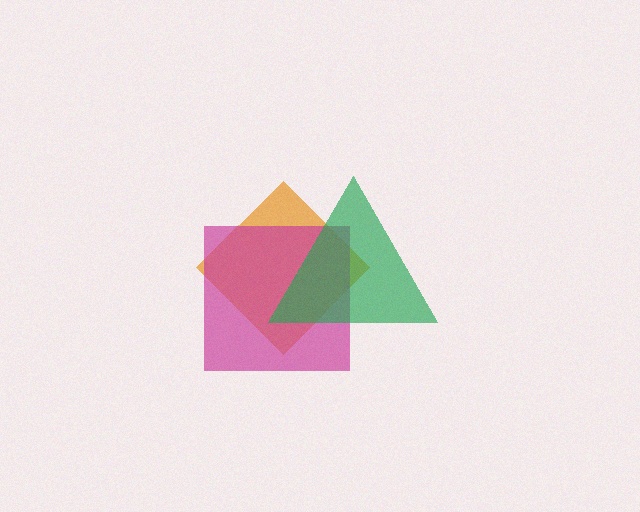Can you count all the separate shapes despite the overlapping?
Yes, there are 3 separate shapes.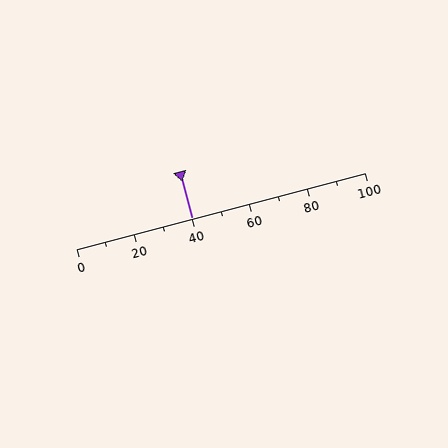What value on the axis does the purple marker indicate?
The marker indicates approximately 40.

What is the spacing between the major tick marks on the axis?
The major ticks are spaced 20 apart.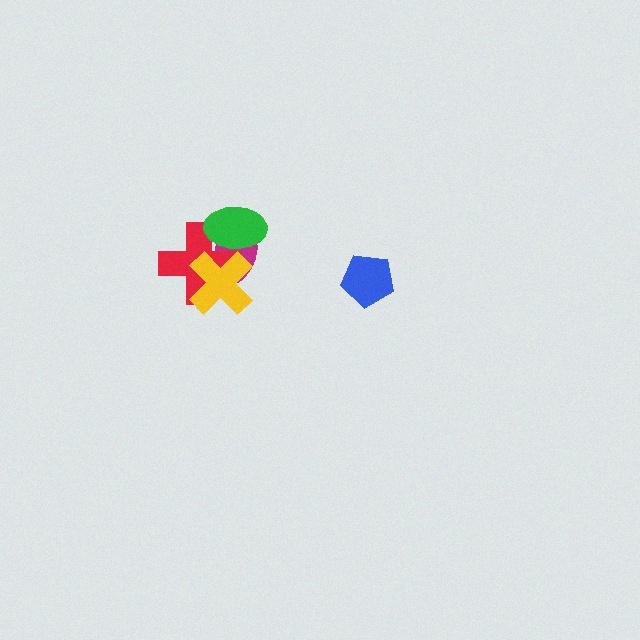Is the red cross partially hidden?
Yes, it is partially covered by another shape.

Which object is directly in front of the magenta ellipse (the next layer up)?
The red cross is directly in front of the magenta ellipse.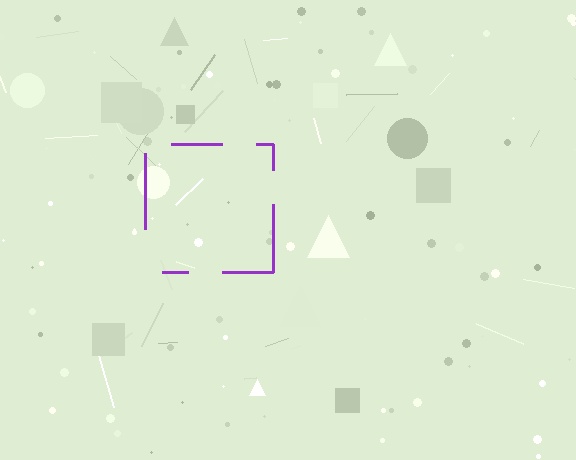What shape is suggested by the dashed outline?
The dashed outline suggests a square.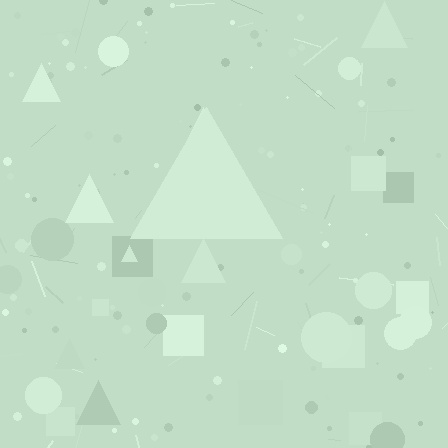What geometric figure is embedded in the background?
A triangle is embedded in the background.